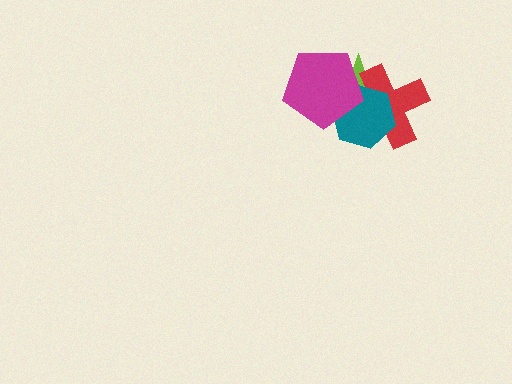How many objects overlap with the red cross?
3 objects overlap with the red cross.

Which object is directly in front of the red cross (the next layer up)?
The teal hexagon is directly in front of the red cross.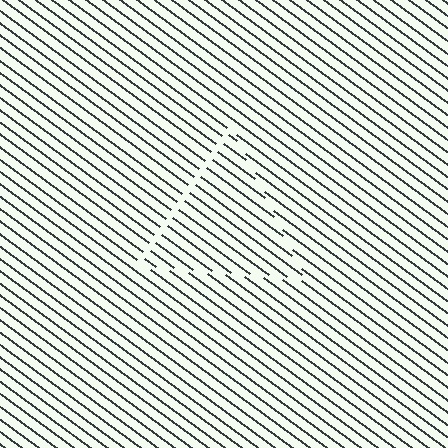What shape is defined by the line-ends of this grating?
An illusory triangle. The interior of the shape contains the same grating, shifted by half a period — the contour is defined by the phase discontinuity where line-ends from the inner and outer gratings abut.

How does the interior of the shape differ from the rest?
The interior of the shape contains the same grating, shifted by half a period — the contour is defined by the phase discontinuity where line-ends from the inner and outer gratings abut.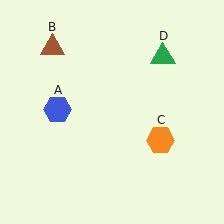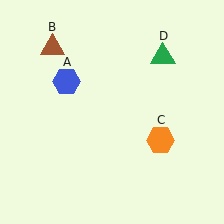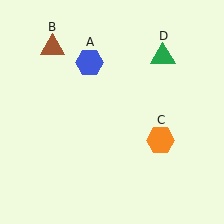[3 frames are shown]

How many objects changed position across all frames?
1 object changed position: blue hexagon (object A).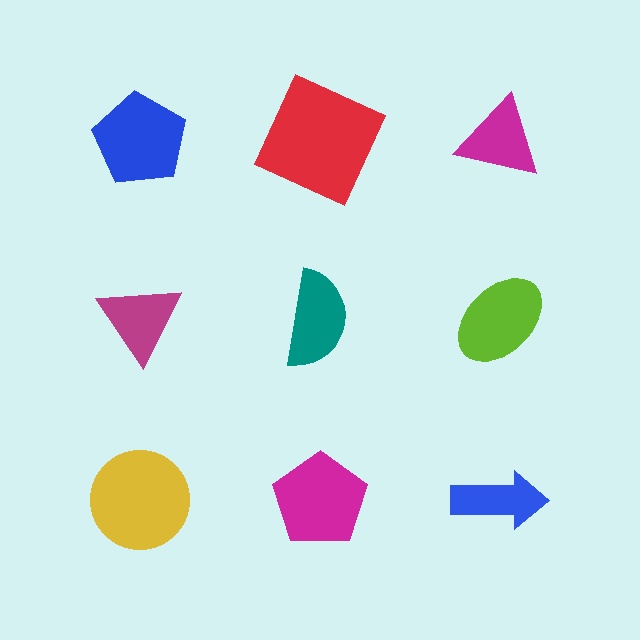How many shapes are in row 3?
3 shapes.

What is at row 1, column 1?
A blue pentagon.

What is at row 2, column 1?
A magenta triangle.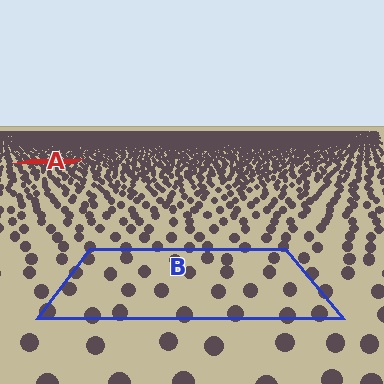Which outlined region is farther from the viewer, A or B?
Region A is farther from the viewer — the texture elements inside it appear smaller and more densely packed.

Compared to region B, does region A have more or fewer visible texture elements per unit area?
Region A has more texture elements per unit area — they are packed more densely because it is farther away.